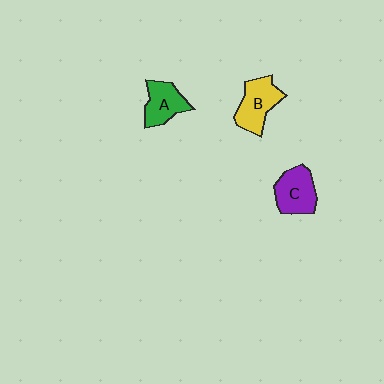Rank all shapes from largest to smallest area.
From largest to smallest: B (yellow), C (purple), A (green).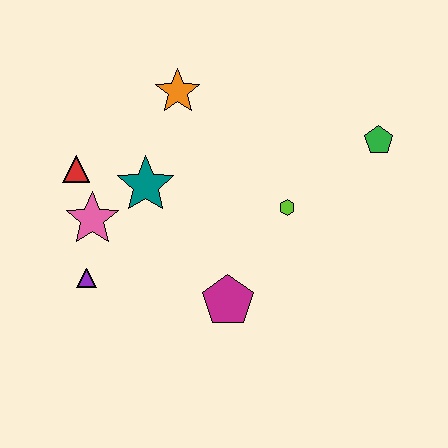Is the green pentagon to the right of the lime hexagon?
Yes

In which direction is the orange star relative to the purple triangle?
The orange star is above the purple triangle.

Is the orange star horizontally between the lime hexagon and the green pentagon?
No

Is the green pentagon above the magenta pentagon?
Yes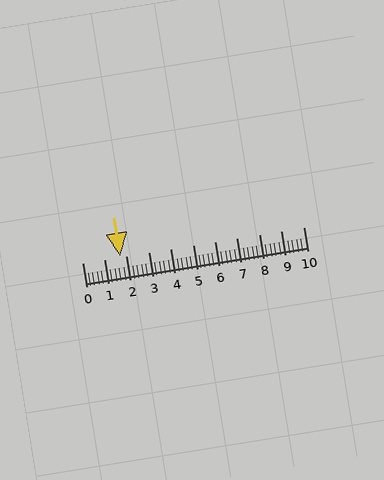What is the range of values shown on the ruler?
The ruler shows values from 0 to 10.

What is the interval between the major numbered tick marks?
The major tick marks are spaced 1 units apart.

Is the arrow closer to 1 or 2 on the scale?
The arrow is closer to 2.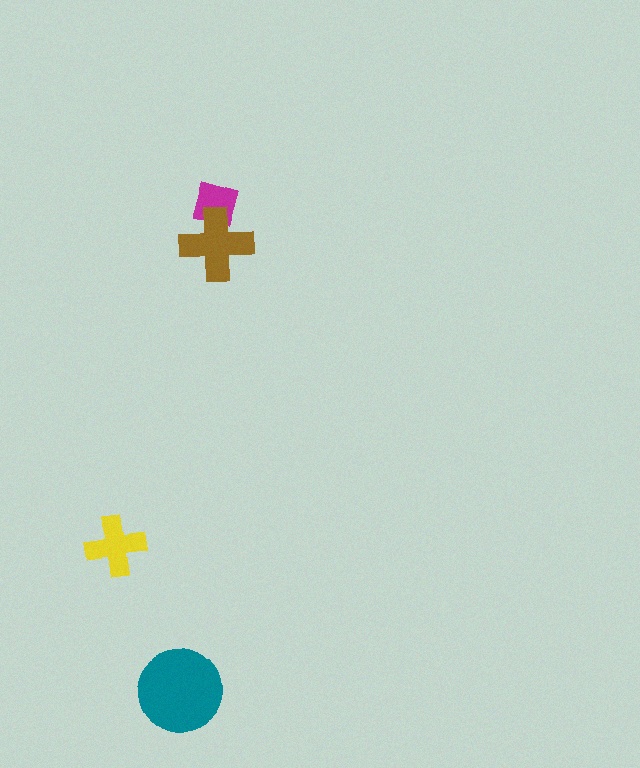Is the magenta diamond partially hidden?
Yes, it is partially covered by another shape.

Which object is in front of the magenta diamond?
The brown cross is in front of the magenta diamond.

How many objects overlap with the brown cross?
1 object overlaps with the brown cross.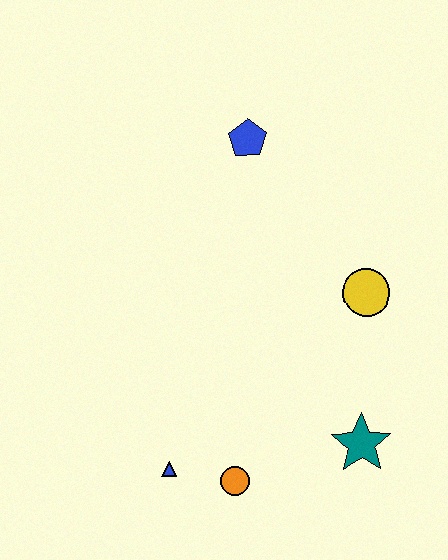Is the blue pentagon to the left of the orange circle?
No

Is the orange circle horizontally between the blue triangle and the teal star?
Yes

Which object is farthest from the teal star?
The blue pentagon is farthest from the teal star.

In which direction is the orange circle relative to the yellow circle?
The orange circle is below the yellow circle.